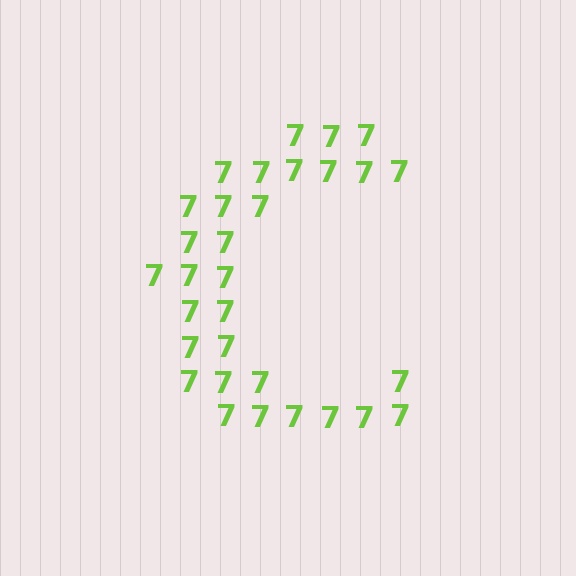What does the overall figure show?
The overall figure shows the letter C.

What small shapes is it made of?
It is made of small digit 7's.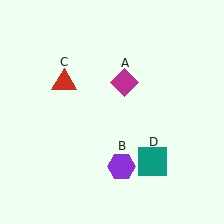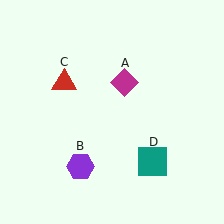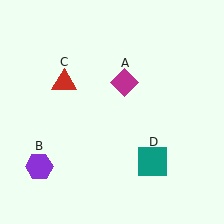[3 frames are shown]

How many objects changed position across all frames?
1 object changed position: purple hexagon (object B).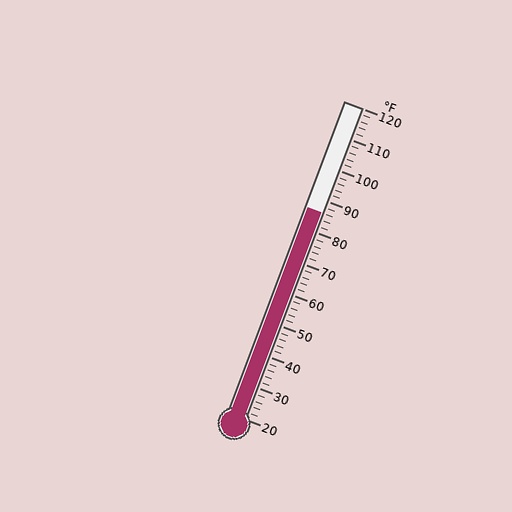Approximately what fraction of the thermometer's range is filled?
The thermometer is filled to approximately 65% of its range.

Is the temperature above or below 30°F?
The temperature is above 30°F.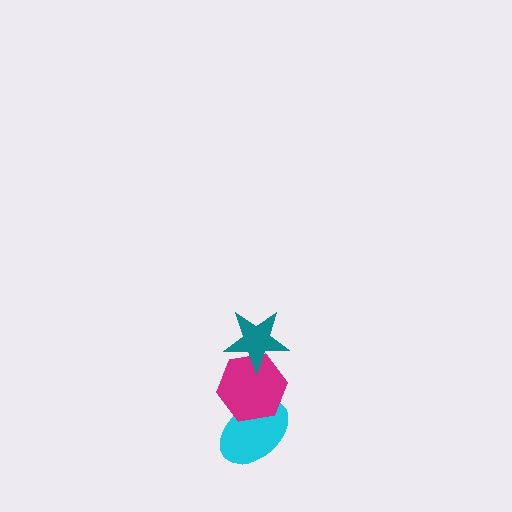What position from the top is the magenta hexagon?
The magenta hexagon is 2nd from the top.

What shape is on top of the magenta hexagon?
The teal star is on top of the magenta hexagon.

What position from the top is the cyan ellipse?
The cyan ellipse is 3rd from the top.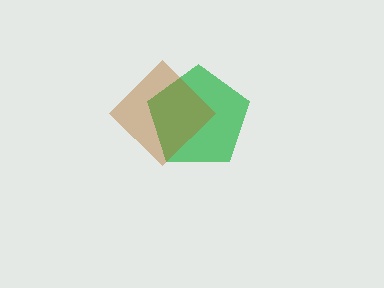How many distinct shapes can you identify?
There are 2 distinct shapes: a green pentagon, a brown diamond.